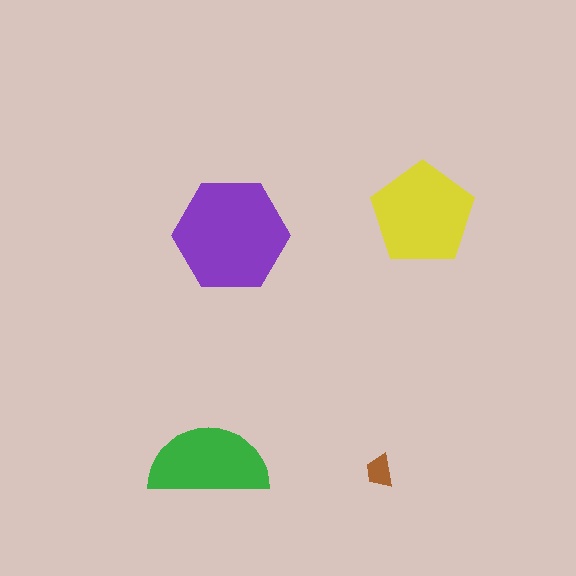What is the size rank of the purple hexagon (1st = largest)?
1st.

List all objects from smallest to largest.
The brown trapezoid, the green semicircle, the yellow pentagon, the purple hexagon.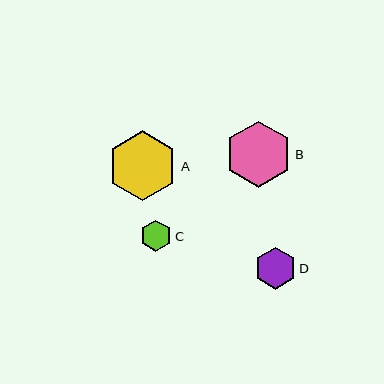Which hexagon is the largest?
Hexagon A is the largest with a size of approximately 70 pixels.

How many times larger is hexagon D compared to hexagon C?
Hexagon D is approximately 1.3 times the size of hexagon C.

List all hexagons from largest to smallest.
From largest to smallest: A, B, D, C.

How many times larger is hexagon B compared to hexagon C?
Hexagon B is approximately 2.1 times the size of hexagon C.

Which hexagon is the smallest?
Hexagon C is the smallest with a size of approximately 31 pixels.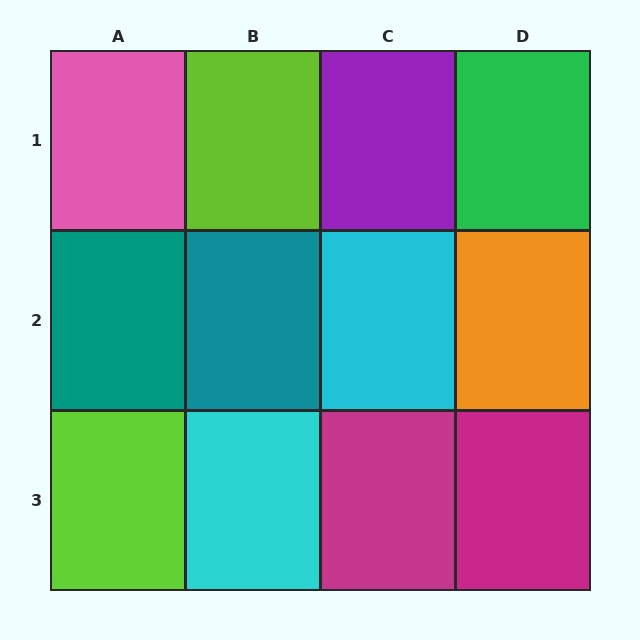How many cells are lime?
2 cells are lime.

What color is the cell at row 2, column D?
Orange.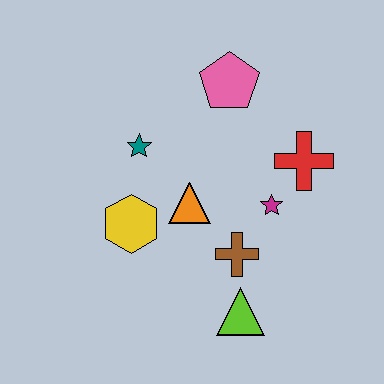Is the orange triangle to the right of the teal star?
Yes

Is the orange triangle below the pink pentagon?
Yes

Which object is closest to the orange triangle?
The yellow hexagon is closest to the orange triangle.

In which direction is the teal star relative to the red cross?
The teal star is to the left of the red cross.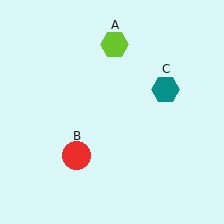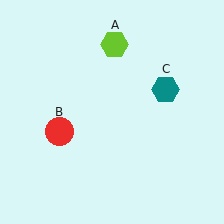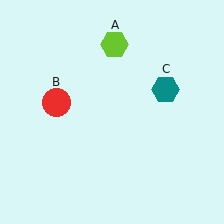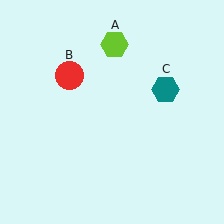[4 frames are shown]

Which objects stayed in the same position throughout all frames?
Lime hexagon (object A) and teal hexagon (object C) remained stationary.